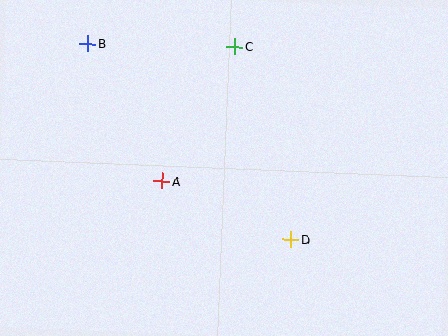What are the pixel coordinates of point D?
Point D is at (291, 239).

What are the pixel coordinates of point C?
Point C is at (235, 47).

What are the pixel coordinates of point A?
Point A is at (162, 181).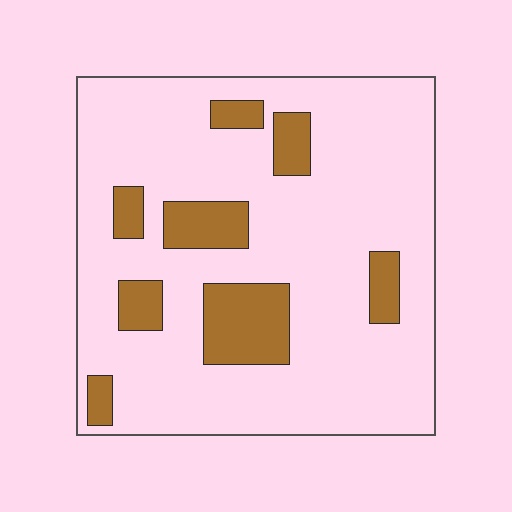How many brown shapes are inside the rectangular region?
8.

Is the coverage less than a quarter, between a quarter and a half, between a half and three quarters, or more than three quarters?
Less than a quarter.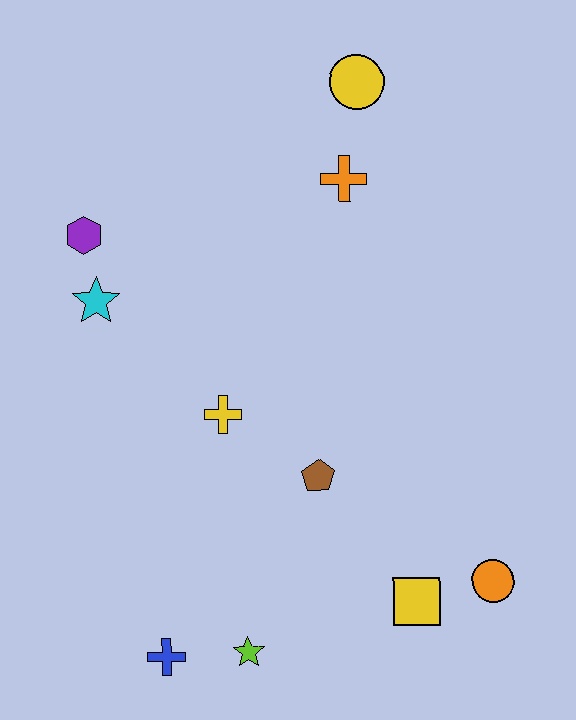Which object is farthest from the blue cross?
The yellow circle is farthest from the blue cross.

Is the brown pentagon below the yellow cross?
Yes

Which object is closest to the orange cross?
The yellow circle is closest to the orange cross.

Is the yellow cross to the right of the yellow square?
No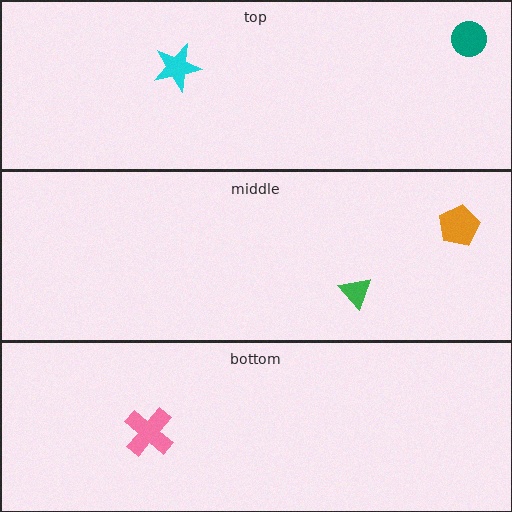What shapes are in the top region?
The teal circle, the cyan star.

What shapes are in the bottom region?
The pink cross.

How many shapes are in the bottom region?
1.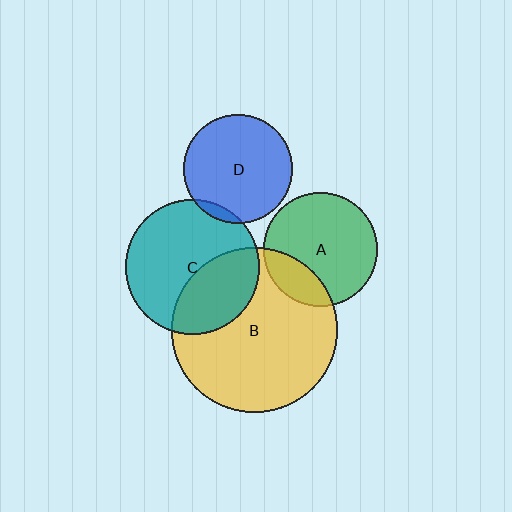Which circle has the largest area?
Circle B (yellow).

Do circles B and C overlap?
Yes.